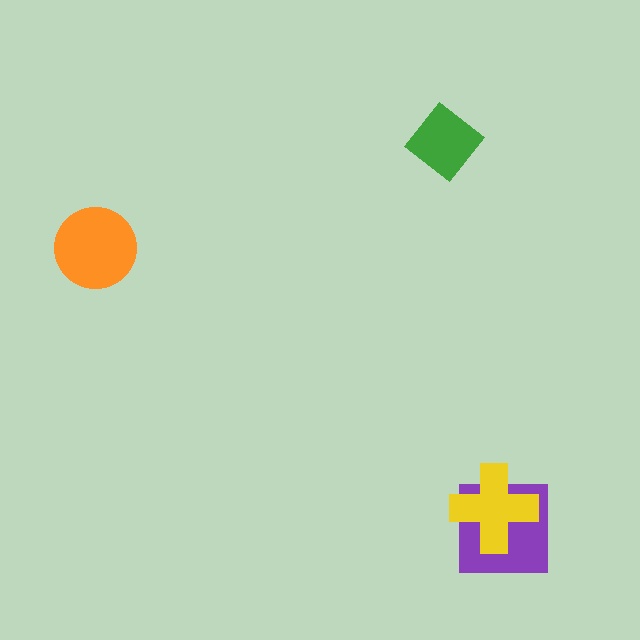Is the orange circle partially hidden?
No, no other shape covers it.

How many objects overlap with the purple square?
1 object overlaps with the purple square.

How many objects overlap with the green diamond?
0 objects overlap with the green diamond.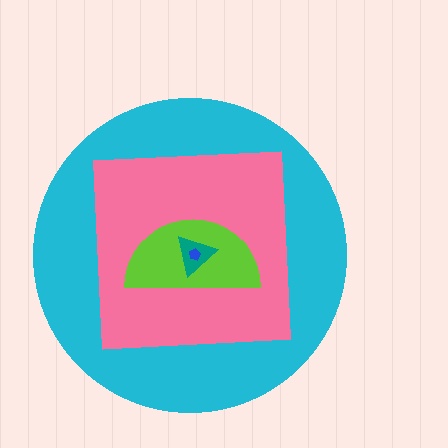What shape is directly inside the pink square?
The lime semicircle.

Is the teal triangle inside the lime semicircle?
Yes.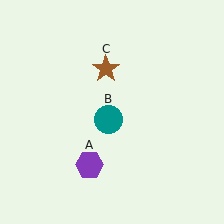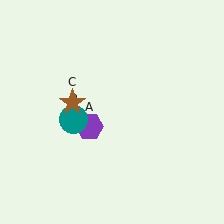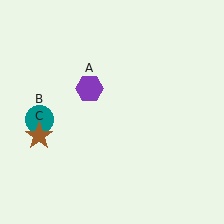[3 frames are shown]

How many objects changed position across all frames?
3 objects changed position: purple hexagon (object A), teal circle (object B), brown star (object C).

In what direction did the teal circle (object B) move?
The teal circle (object B) moved left.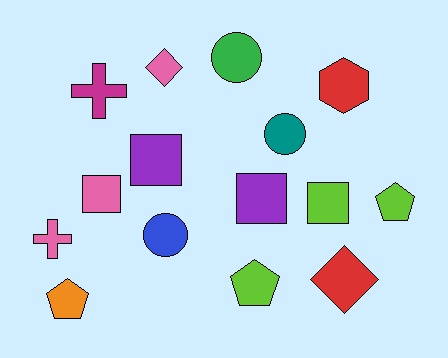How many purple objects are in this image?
There are 2 purple objects.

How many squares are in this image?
There are 4 squares.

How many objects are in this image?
There are 15 objects.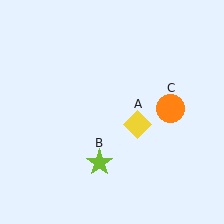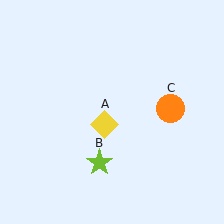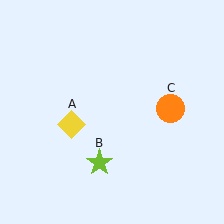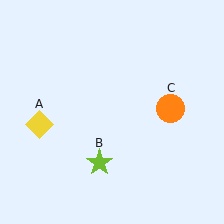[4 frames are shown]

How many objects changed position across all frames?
1 object changed position: yellow diamond (object A).